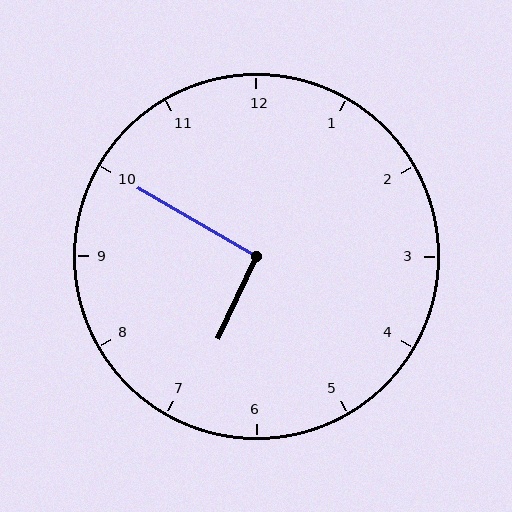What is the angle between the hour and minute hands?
Approximately 95 degrees.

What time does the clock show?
6:50.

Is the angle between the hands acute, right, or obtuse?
It is right.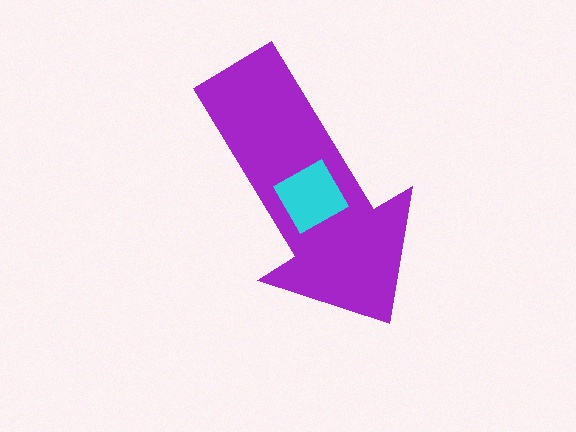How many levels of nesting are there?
2.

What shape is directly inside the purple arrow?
The cyan square.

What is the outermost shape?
The purple arrow.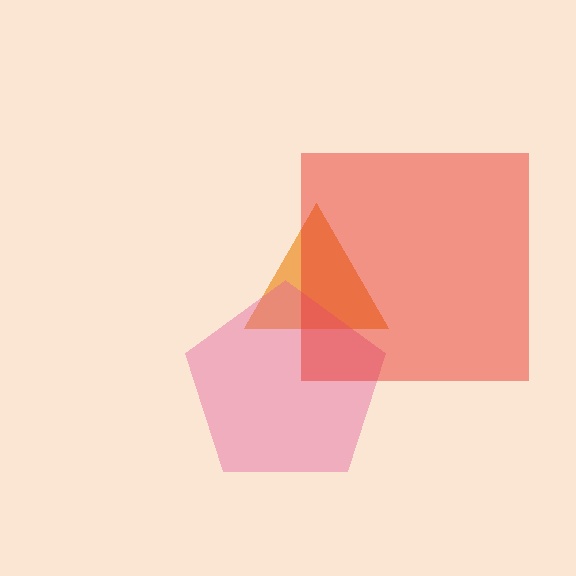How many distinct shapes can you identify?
There are 3 distinct shapes: an orange triangle, a pink pentagon, a red square.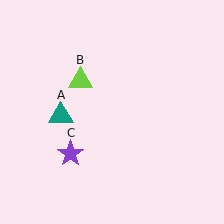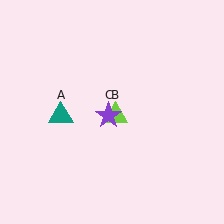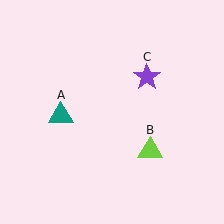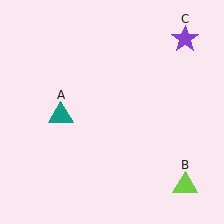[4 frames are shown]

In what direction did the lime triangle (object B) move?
The lime triangle (object B) moved down and to the right.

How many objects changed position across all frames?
2 objects changed position: lime triangle (object B), purple star (object C).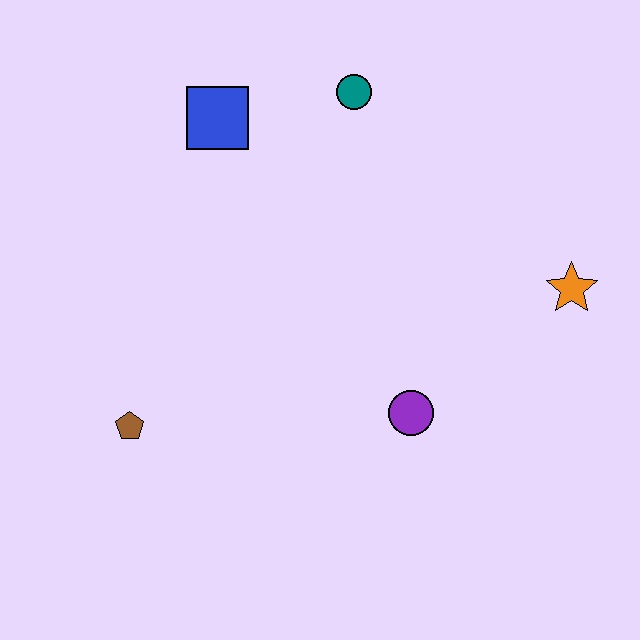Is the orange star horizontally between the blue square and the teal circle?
No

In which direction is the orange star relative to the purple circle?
The orange star is to the right of the purple circle.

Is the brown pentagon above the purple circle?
No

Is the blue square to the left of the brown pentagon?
No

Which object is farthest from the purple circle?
The blue square is farthest from the purple circle.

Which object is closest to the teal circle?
The blue square is closest to the teal circle.